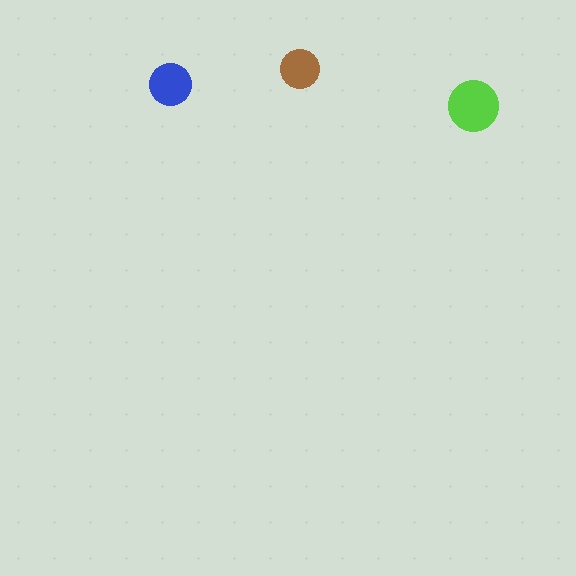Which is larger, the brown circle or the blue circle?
The blue one.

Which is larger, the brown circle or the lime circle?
The lime one.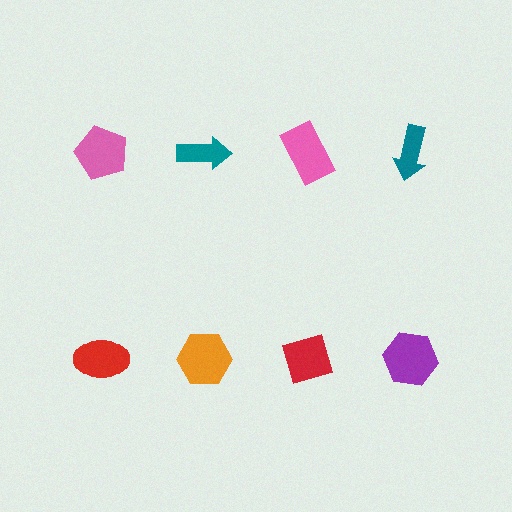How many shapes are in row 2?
4 shapes.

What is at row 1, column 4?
A teal arrow.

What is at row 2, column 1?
A red ellipse.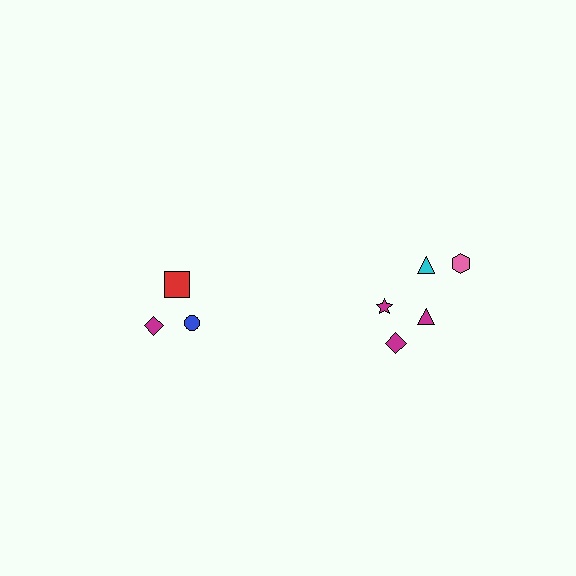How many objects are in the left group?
There are 3 objects.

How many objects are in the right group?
There are 5 objects.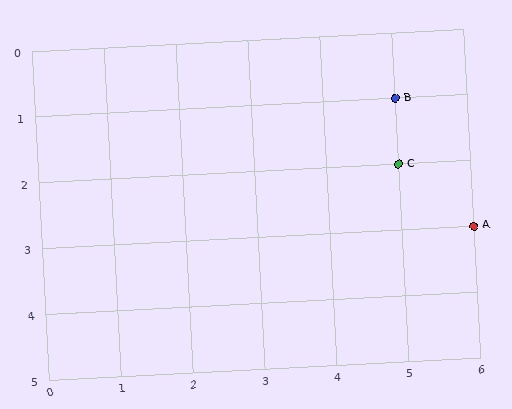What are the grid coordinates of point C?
Point C is at grid coordinates (5, 2).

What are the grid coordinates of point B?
Point B is at grid coordinates (5, 1).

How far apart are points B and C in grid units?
Points B and C are 1 row apart.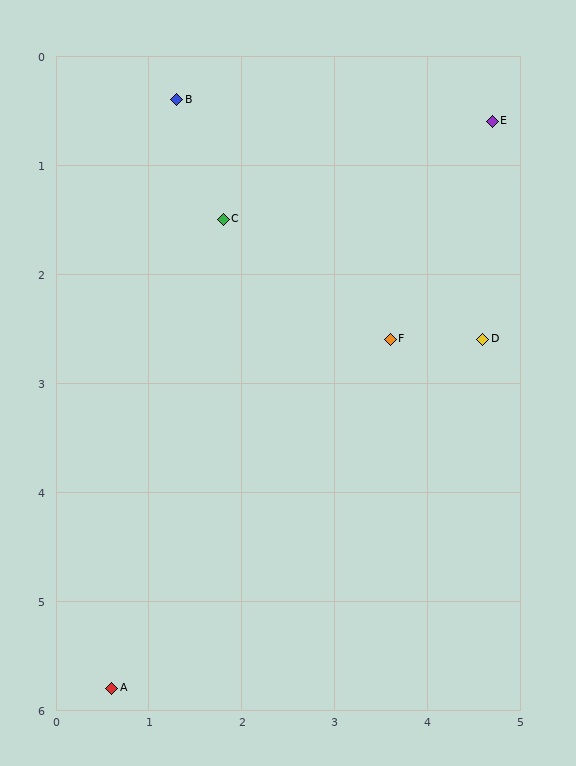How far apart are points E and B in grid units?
Points E and B are about 3.4 grid units apart.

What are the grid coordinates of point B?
Point B is at approximately (1.3, 0.4).